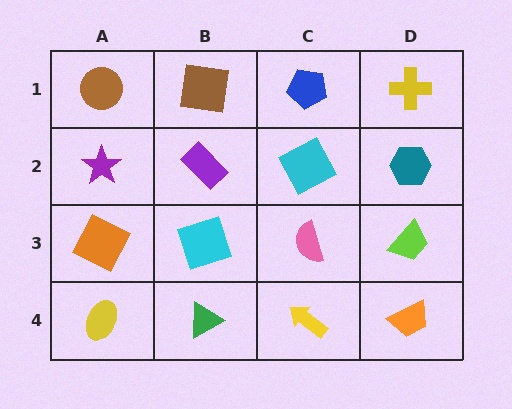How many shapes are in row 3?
4 shapes.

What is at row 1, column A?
A brown circle.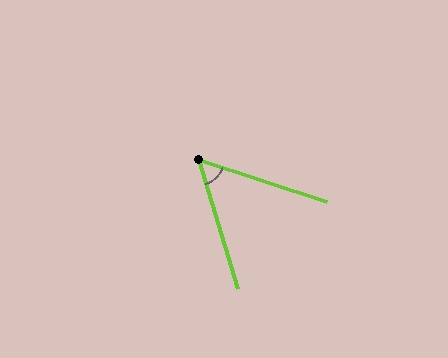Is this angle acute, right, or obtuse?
It is acute.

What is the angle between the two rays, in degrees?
Approximately 55 degrees.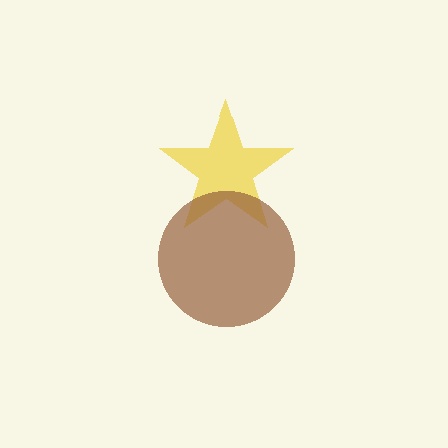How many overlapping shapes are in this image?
There are 2 overlapping shapes in the image.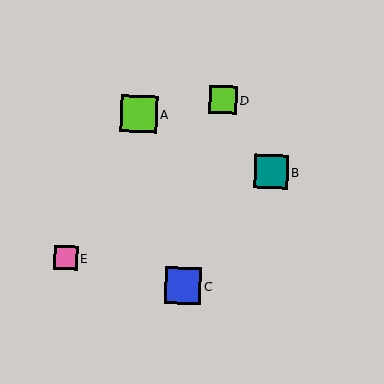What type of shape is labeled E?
Shape E is a pink square.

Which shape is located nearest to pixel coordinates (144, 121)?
The lime square (labeled A) at (139, 114) is nearest to that location.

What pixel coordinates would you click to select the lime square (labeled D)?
Click at (223, 100) to select the lime square D.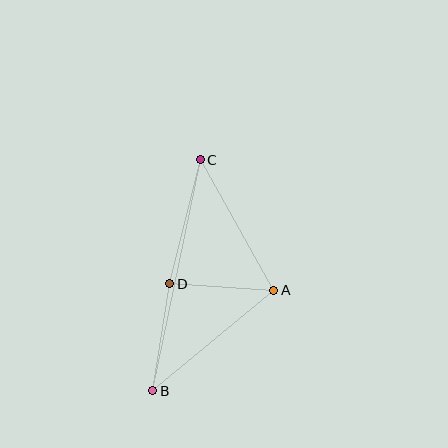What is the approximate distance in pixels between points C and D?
The distance between C and D is approximately 127 pixels.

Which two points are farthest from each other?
Points B and C are farthest from each other.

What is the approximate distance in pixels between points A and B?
The distance between A and B is approximately 157 pixels.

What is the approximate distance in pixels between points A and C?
The distance between A and C is approximately 150 pixels.